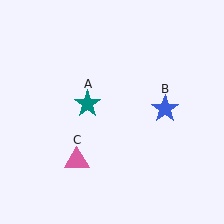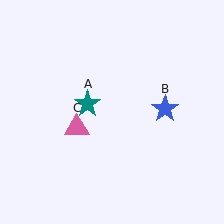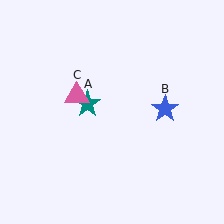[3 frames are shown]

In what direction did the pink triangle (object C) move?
The pink triangle (object C) moved up.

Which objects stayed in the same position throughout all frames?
Teal star (object A) and blue star (object B) remained stationary.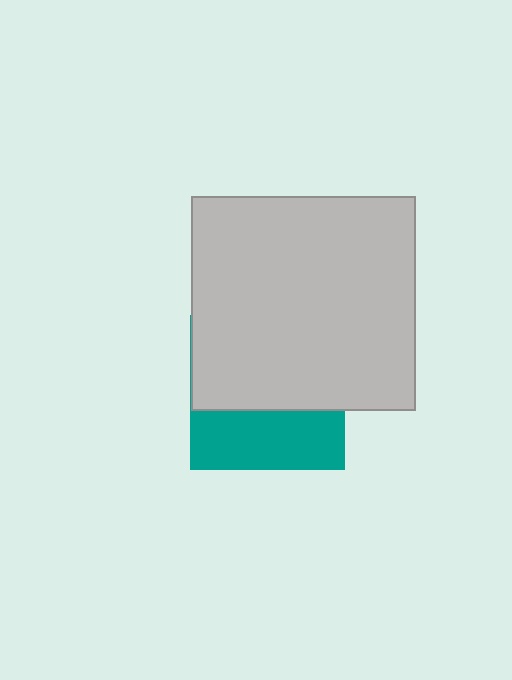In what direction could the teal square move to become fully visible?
The teal square could move down. That would shift it out from behind the light gray rectangle entirely.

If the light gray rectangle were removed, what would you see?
You would see the complete teal square.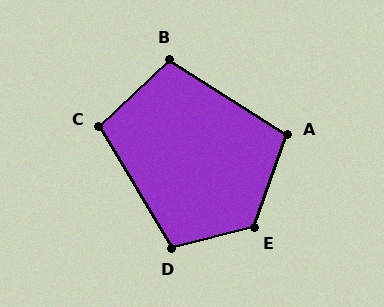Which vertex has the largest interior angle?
E, at approximately 123 degrees.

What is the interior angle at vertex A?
Approximately 103 degrees (obtuse).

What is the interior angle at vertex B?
Approximately 104 degrees (obtuse).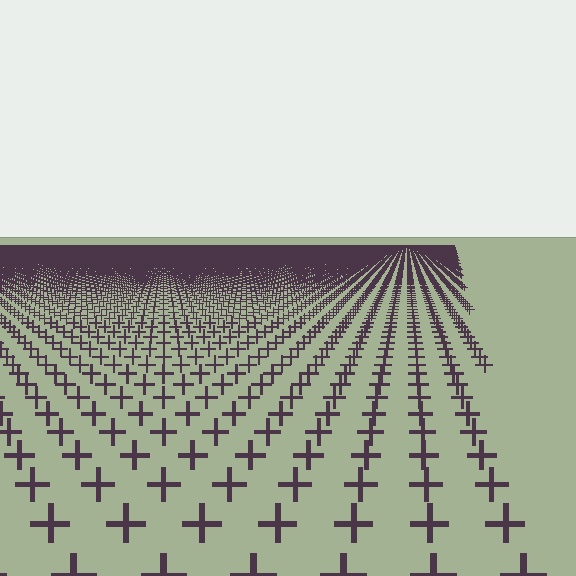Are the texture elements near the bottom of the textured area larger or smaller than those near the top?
Larger. Near the bottom, elements are closer to the viewer and appear at a bigger on-screen size.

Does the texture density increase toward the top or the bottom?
Density increases toward the top.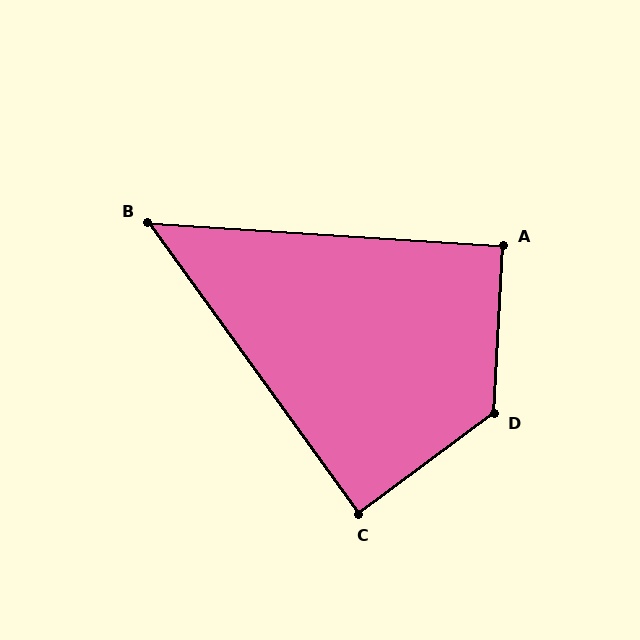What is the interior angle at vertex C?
Approximately 89 degrees (approximately right).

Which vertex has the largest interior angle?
D, at approximately 130 degrees.